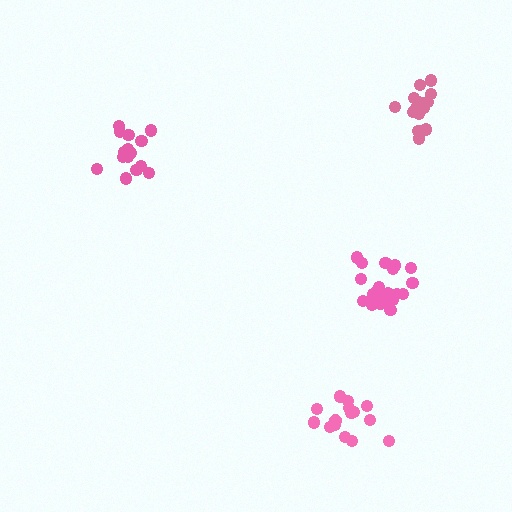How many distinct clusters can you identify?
There are 4 distinct clusters.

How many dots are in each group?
Group 1: 20 dots, Group 2: 15 dots, Group 3: 18 dots, Group 4: 16 dots (69 total).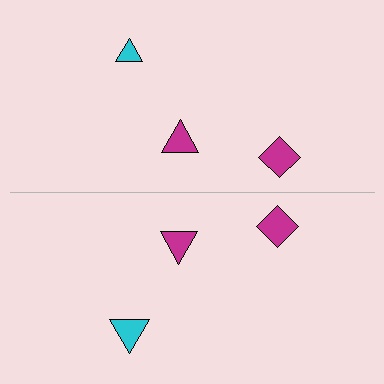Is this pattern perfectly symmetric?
No, the pattern is not perfectly symmetric. The cyan triangle on the bottom side has a different size than its mirror counterpart.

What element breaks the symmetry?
The cyan triangle on the bottom side has a different size than its mirror counterpart.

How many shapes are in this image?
There are 6 shapes in this image.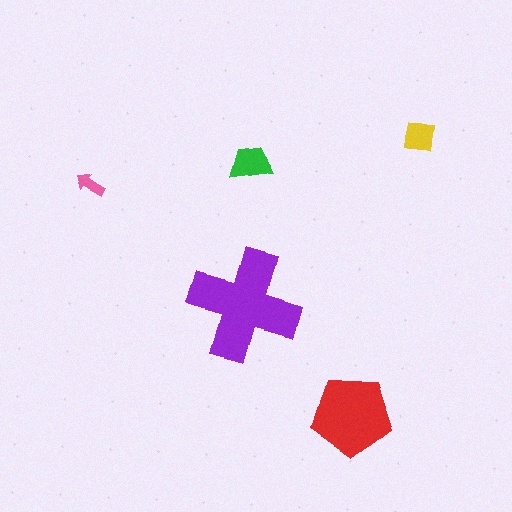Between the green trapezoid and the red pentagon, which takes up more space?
The red pentagon.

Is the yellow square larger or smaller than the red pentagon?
Smaller.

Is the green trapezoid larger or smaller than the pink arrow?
Larger.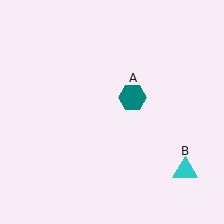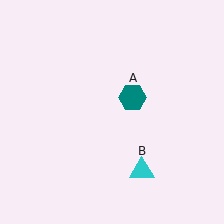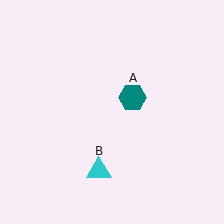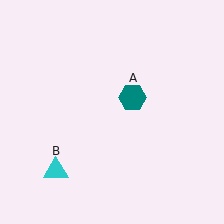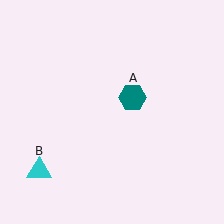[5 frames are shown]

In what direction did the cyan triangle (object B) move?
The cyan triangle (object B) moved left.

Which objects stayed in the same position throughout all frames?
Teal hexagon (object A) remained stationary.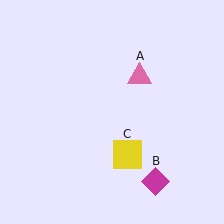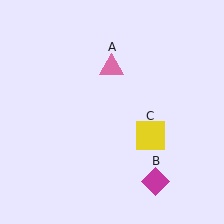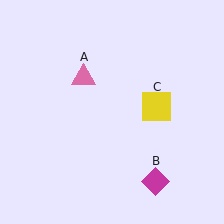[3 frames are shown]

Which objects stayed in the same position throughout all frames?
Magenta diamond (object B) remained stationary.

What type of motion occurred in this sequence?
The pink triangle (object A), yellow square (object C) rotated counterclockwise around the center of the scene.